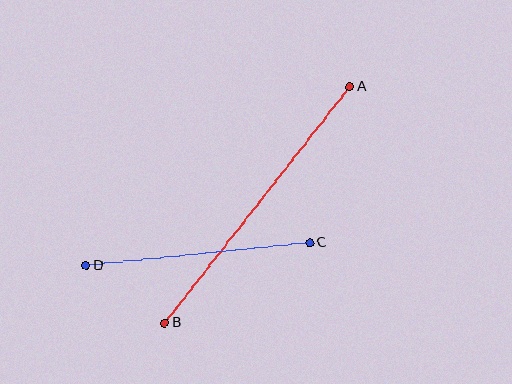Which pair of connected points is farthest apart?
Points A and B are farthest apart.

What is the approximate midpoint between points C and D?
The midpoint is at approximately (198, 254) pixels.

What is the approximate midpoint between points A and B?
The midpoint is at approximately (257, 205) pixels.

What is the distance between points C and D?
The distance is approximately 225 pixels.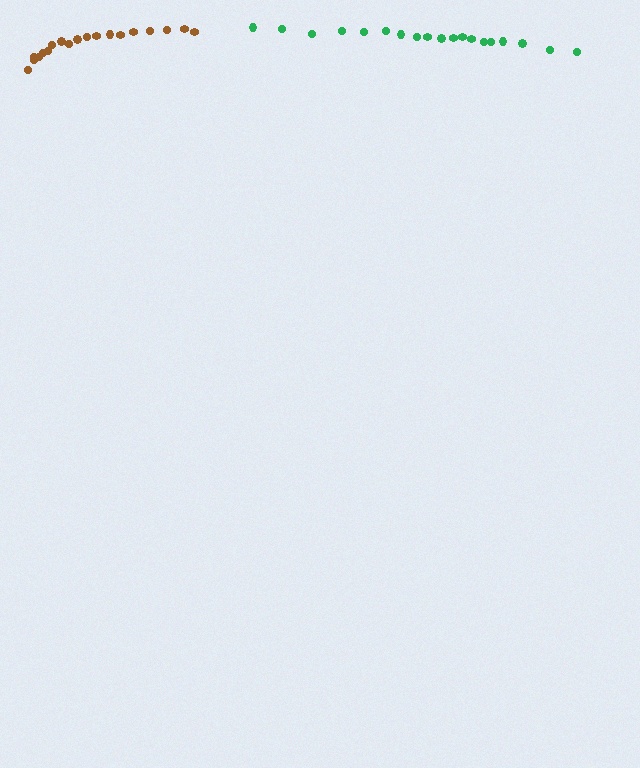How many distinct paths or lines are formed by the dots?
There are 2 distinct paths.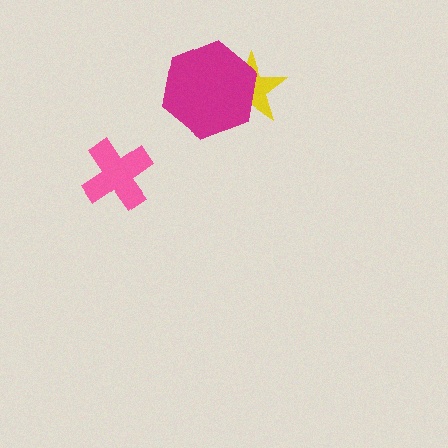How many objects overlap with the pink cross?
0 objects overlap with the pink cross.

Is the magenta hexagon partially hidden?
No, no other shape covers it.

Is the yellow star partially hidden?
Yes, it is partially covered by another shape.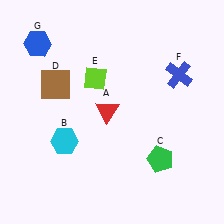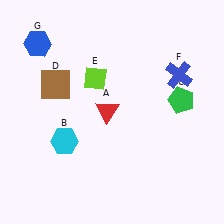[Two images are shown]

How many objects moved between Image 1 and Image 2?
1 object moved between the two images.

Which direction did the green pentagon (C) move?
The green pentagon (C) moved up.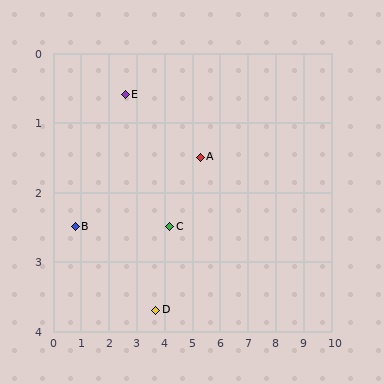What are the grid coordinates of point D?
Point D is at approximately (3.7, 3.7).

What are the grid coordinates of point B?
Point B is at approximately (0.8, 2.5).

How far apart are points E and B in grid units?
Points E and B are about 2.6 grid units apart.